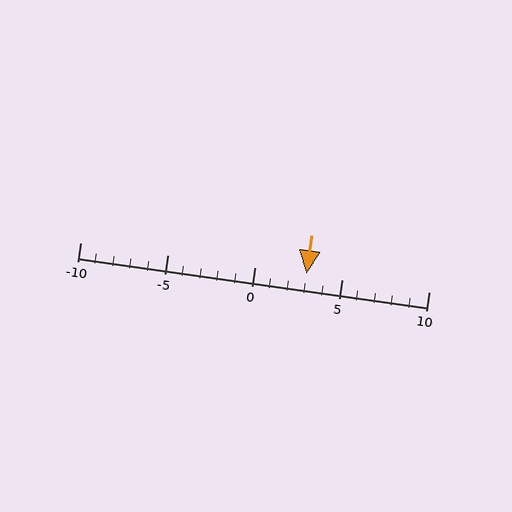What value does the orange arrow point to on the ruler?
The orange arrow points to approximately 3.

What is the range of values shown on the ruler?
The ruler shows values from -10 to 10.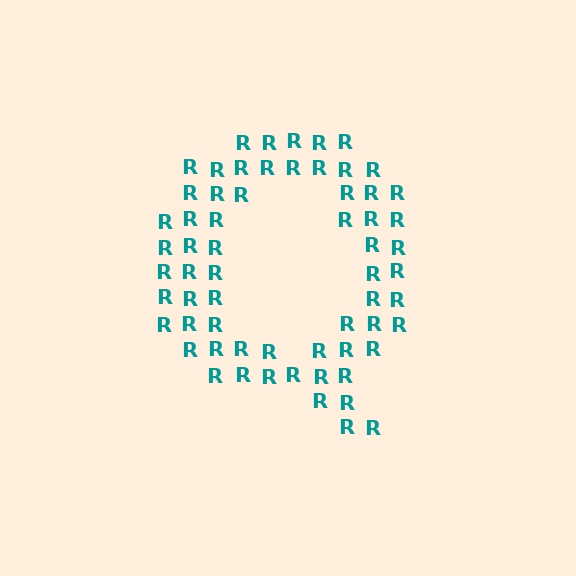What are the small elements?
The small elements are letter R's.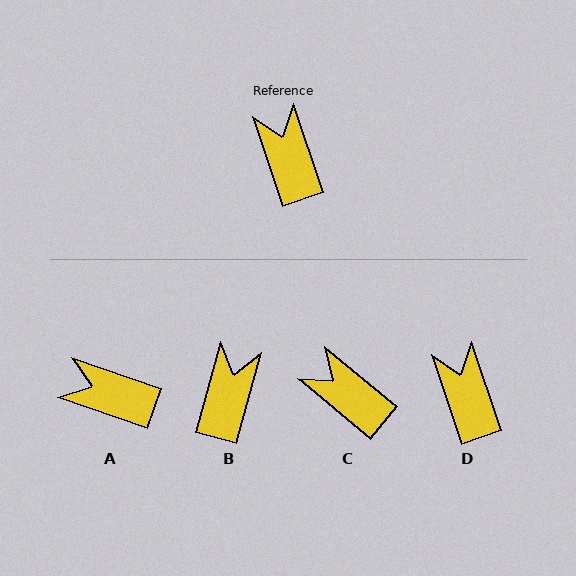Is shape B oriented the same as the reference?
No, it is off by about 34 degrees.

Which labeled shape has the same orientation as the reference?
D.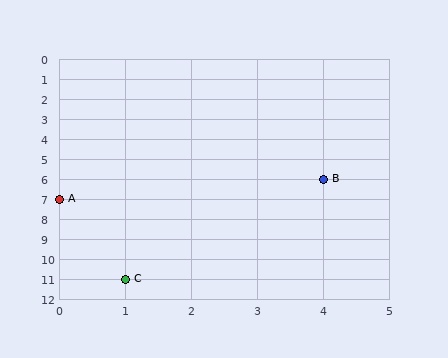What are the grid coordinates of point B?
Point B is at grid coordinates (4, 6).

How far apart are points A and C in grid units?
Points A and C are 1 column and 4 rows apart (about 4.1 grid units diagonally).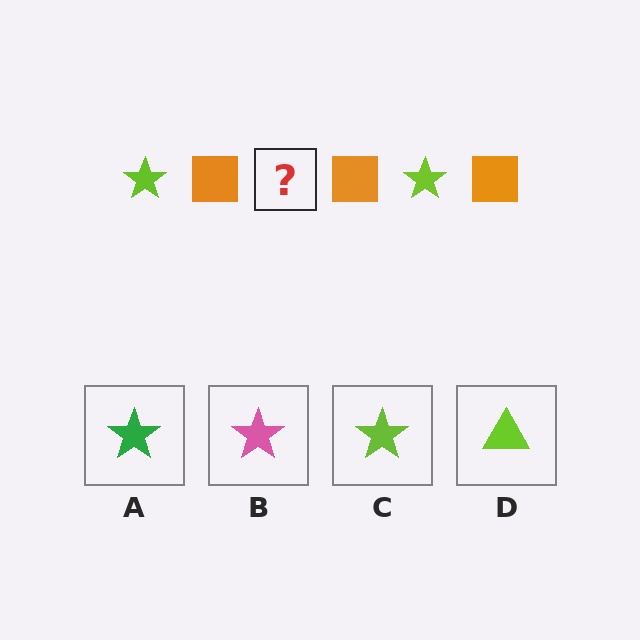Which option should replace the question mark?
Option C.